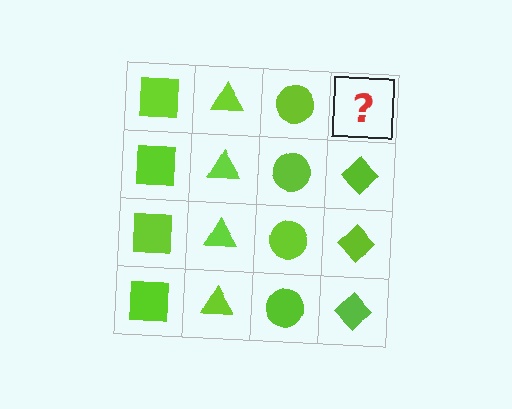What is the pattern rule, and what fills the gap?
The rule is that each column has a consistent shape. The gap should be filled with a lime diamond.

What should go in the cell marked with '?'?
The missing cell should contain a lime diamond.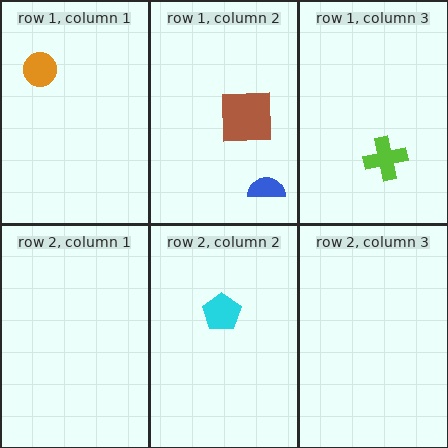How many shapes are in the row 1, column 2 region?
2.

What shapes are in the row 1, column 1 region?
The orange circle.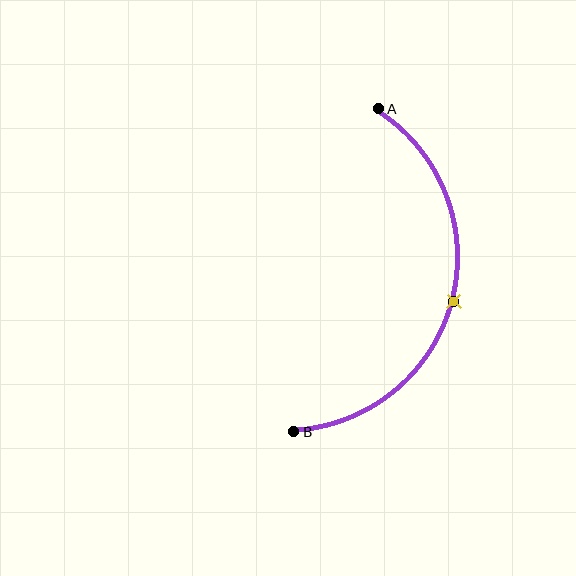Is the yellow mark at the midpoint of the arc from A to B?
Yes. The yellow mark lies on the arc at equal arc-length from both A and B — it is the arc midpoint.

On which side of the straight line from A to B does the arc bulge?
The arc bulges to the right of the straight line connecting A and B.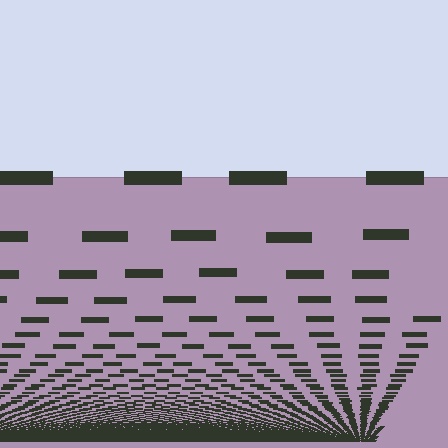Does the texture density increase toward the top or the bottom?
Density increases toward the bottom.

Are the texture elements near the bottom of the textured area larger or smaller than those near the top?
Smaller. The gradient is inverted — elements near the bottom are smaller and denser.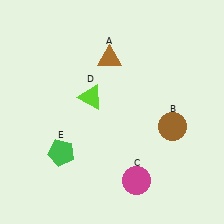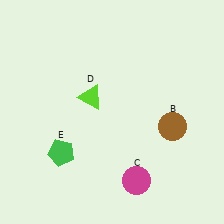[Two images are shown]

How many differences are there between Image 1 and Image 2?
There is 1 difference between the two images.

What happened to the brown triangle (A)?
The brown triangle (A) was removed in Image 2. It was in the top-left area of Image 1.